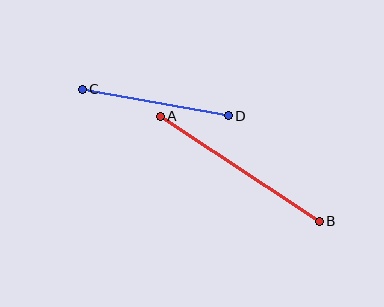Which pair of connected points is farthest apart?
Points A and B are farthest apart.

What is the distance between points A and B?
The distance is approximately 191 pixels.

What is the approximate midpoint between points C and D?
The midpoint is at approximately (155, 102) pixels.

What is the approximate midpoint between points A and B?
The midpoint is at approximately (240, 169) pixels.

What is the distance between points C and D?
The distance is approximately 148 pixels.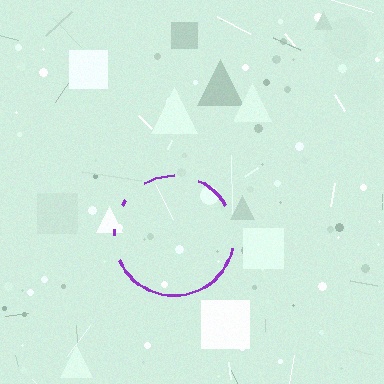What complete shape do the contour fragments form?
The contour fragments form a circle.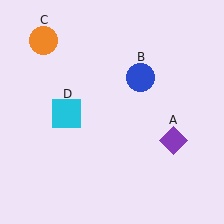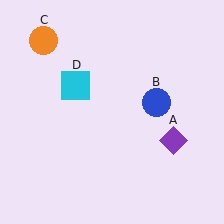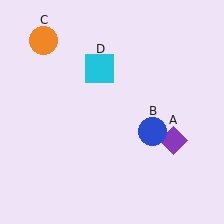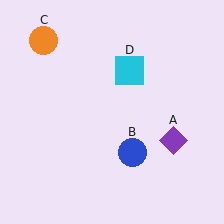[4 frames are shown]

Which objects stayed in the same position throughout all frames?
Purple diamond (object A) and orange circle (object C) remained stationary.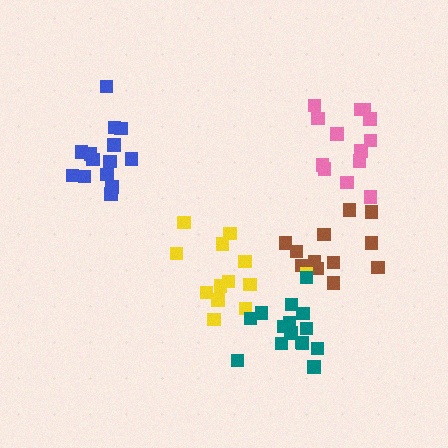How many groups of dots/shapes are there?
There are 5 groups.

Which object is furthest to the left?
The blue cluster is leftmost.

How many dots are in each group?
Group 1: 12 dots, Group 2: 13 dots, Group 3: 15 dots, Group 4: 14 dots, Group 5: 13 dots (67 total).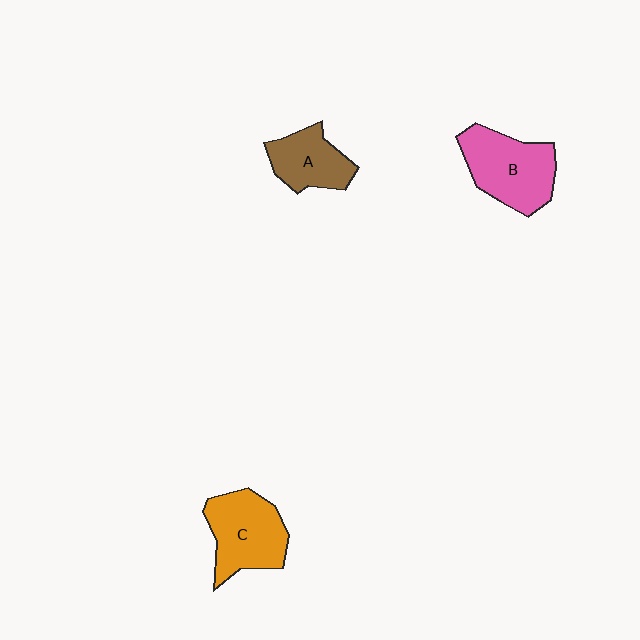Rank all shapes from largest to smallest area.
From largest to smallest: B (pink), C (orange), A (brown).